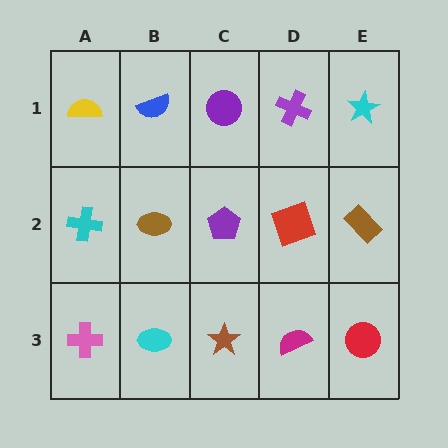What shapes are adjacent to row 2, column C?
A purple circle (row 1, column C), a brown star (row 3, column C), a brown ellipse (row 2, column B), a red square (row 2, column D).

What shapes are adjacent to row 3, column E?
A brown rectangle (row 2, column E), a magenta semicircle (row 3, column D).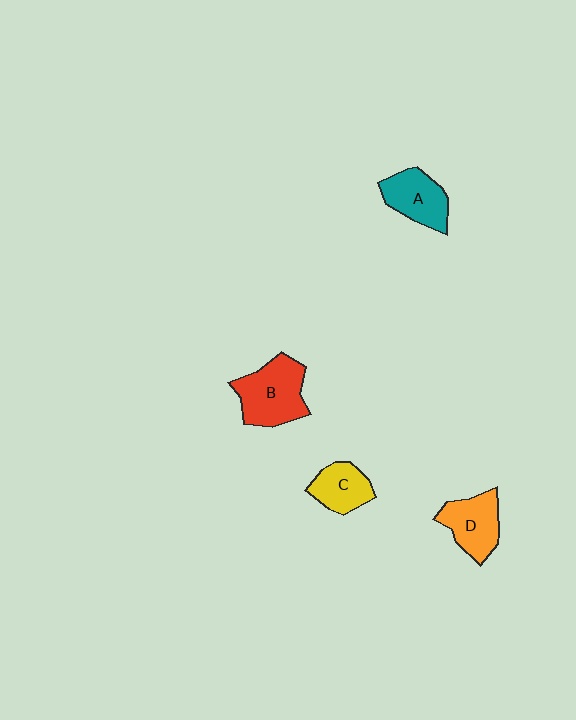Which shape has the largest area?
Shape B (red).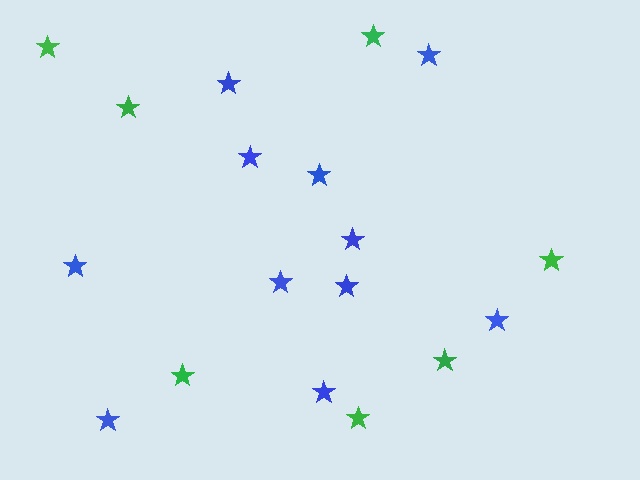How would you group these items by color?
There are 2 groups: one group of blue stars (11) and one group of green stars (7).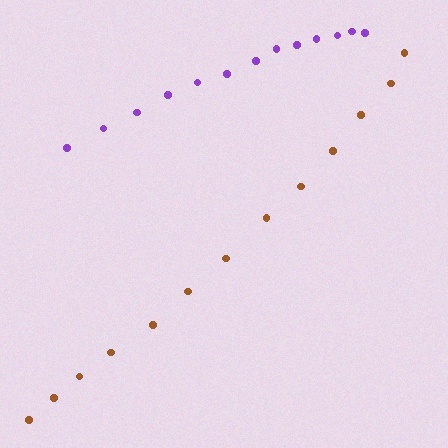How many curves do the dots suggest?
There are 2 distinct paths.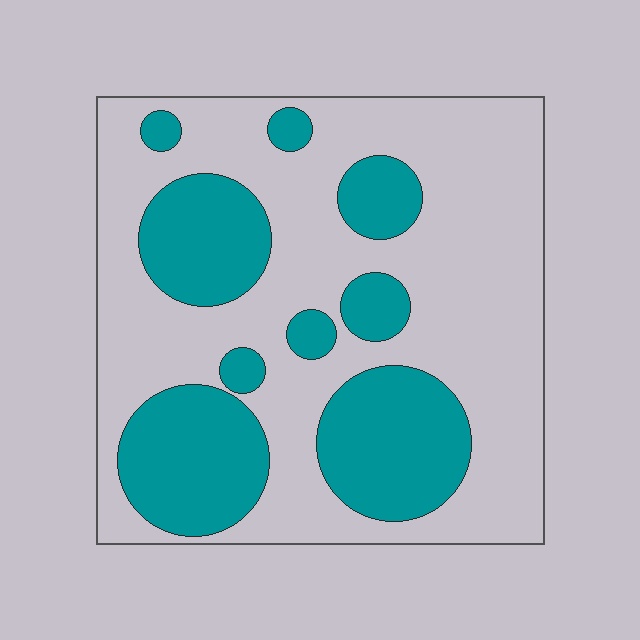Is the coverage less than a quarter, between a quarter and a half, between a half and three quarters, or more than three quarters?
Between a quarter and a half.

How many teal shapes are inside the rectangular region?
9.